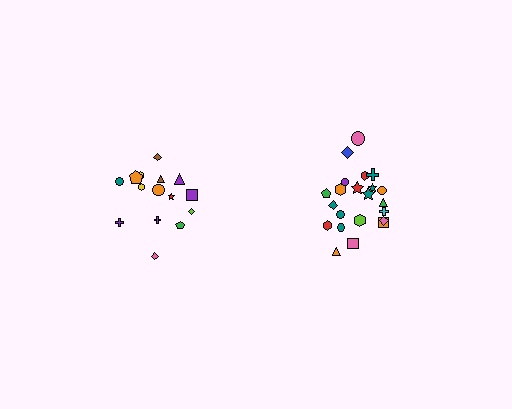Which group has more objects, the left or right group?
The right group.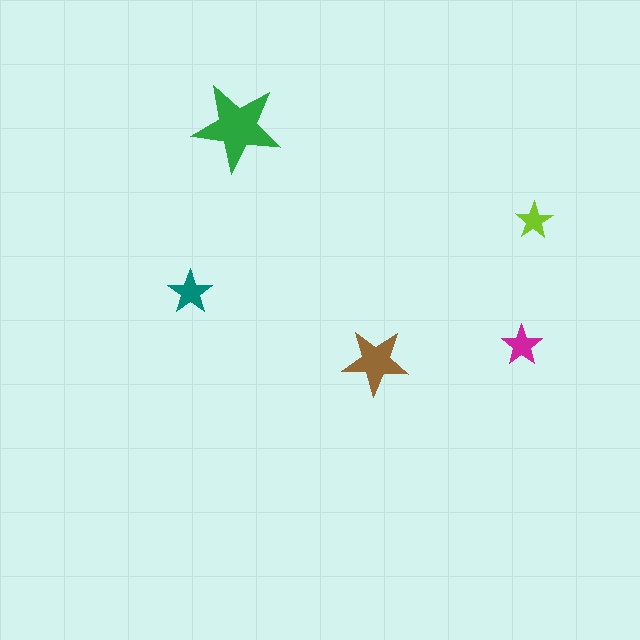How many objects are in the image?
There are 5 objects in the image.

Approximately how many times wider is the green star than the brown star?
About 1.5 times wider.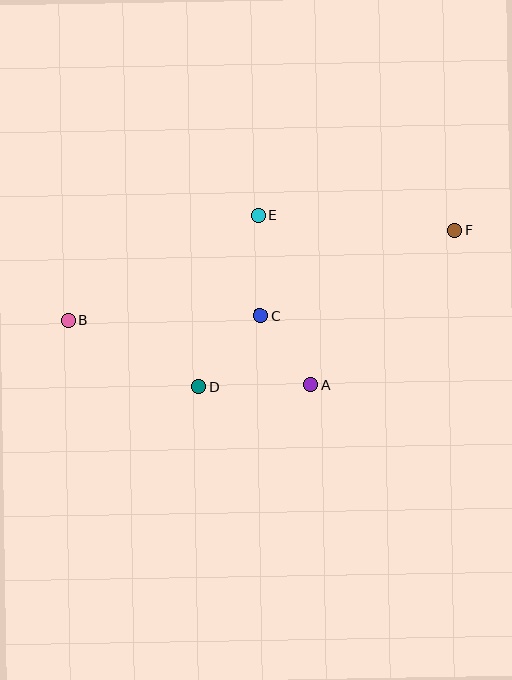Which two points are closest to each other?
Points A and C are closest to each other.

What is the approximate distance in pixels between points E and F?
The distance between E and F is approximately 197 pixels.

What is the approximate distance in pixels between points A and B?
The distance between A and B is approximately 251 pixels.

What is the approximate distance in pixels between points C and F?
The distance between C and F is approximately 213 pixels.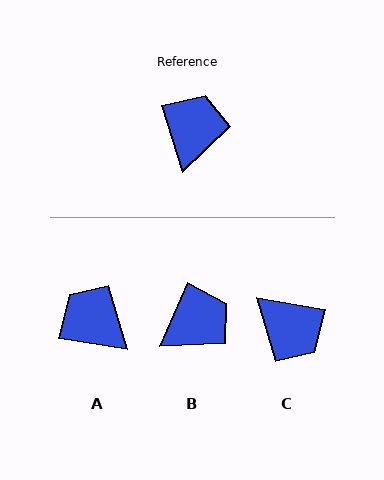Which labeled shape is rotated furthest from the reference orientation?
C, about 117 degrees away.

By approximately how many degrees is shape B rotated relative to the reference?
Approximately 41 degrees clockwise.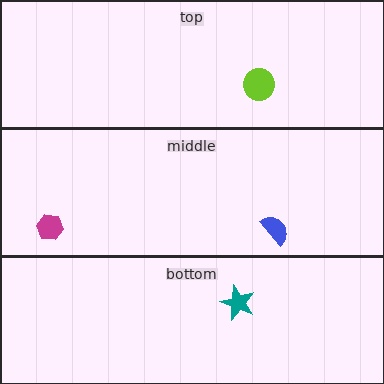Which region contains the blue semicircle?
The middle region.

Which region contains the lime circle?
The top region.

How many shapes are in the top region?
1.